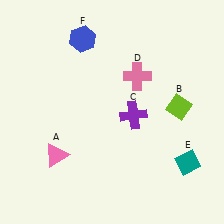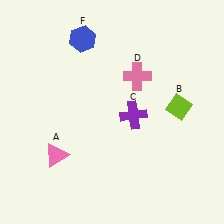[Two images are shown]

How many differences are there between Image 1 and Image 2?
There is 1 difference between the two images.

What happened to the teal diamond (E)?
The teal diamond (E) was removed in Image 2. It was in the bottom-right area of Image 1.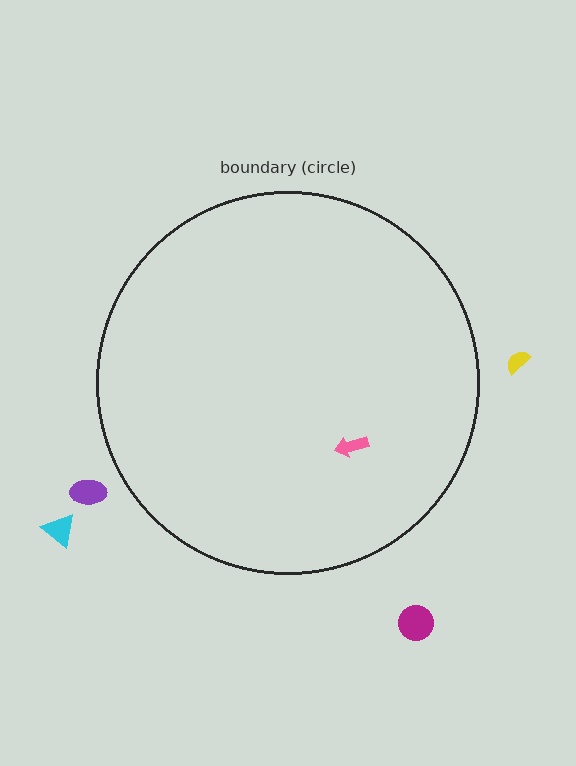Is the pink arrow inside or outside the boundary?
Inside.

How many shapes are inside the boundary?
1 inside, 4 outside.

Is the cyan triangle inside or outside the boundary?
Outside.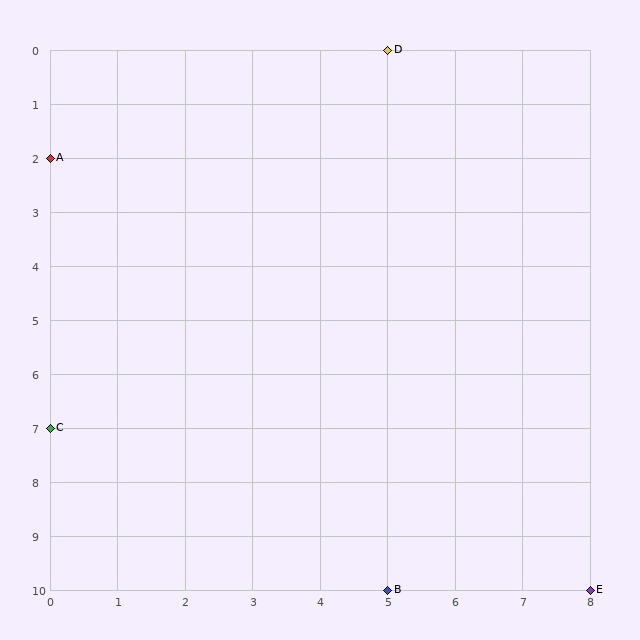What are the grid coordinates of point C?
Point C is at grid coordinates (0, 7).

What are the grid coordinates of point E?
Point E is at grid coordinates (8, 10).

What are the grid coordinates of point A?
Point A is at grid coordinates (0, 2).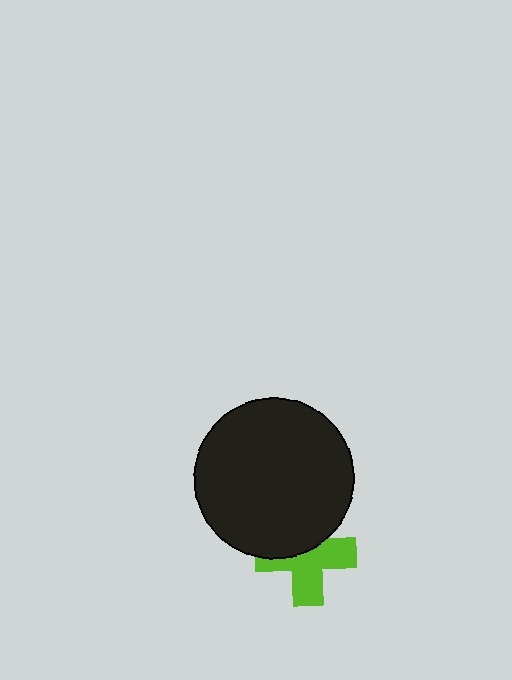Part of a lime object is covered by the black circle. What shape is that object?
It is a cross.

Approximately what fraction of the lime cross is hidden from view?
Roughly 41% of the lime cross is hidden behind the black circle.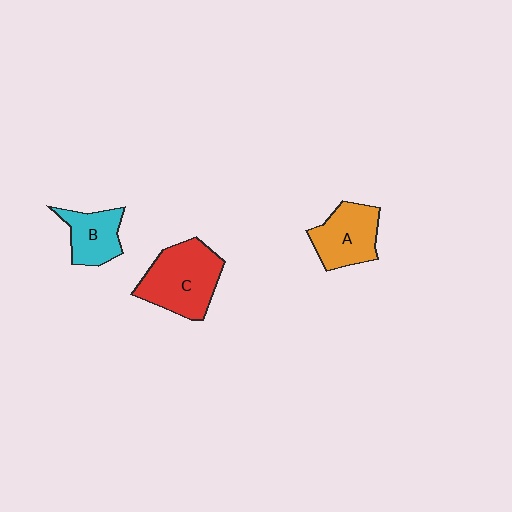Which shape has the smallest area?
Shape B (cyan).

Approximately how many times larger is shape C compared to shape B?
Approximately 1.7 times.